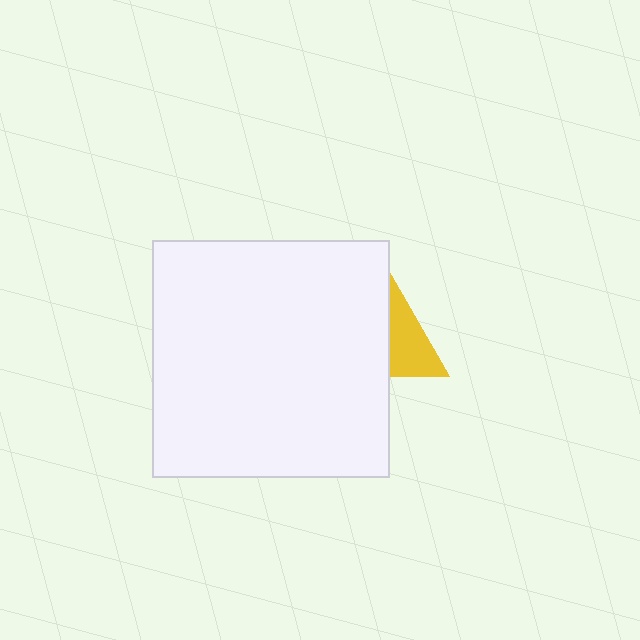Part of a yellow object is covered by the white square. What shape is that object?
It is a triangle.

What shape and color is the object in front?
The object in front is a white square.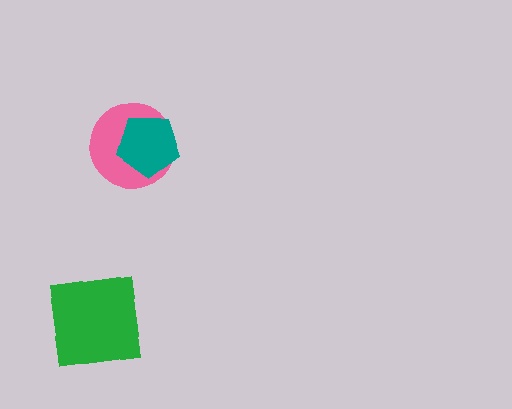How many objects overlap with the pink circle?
1 object overlaps with the pink circle.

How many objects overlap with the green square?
0 objects overlap with the green square.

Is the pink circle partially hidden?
Yes, it is partially covered by another shape.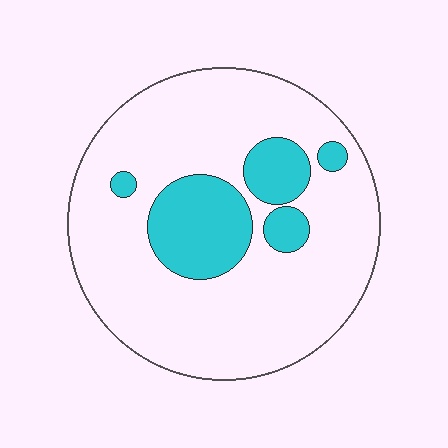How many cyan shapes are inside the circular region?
5.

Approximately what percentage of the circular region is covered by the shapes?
Approximately 20%.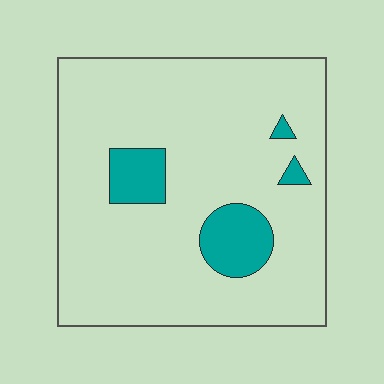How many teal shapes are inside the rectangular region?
4.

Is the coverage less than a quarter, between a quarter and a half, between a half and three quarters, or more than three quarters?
Less than a quarter.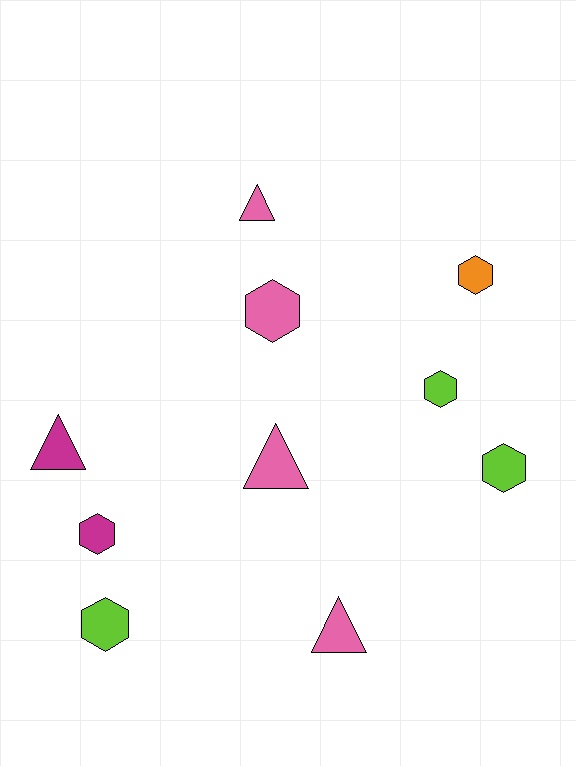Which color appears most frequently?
Pink, with 4 objects.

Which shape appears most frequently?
Hexagon, with 6 objects.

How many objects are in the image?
There are 10 objects.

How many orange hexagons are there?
There is 1 orange hexagon.